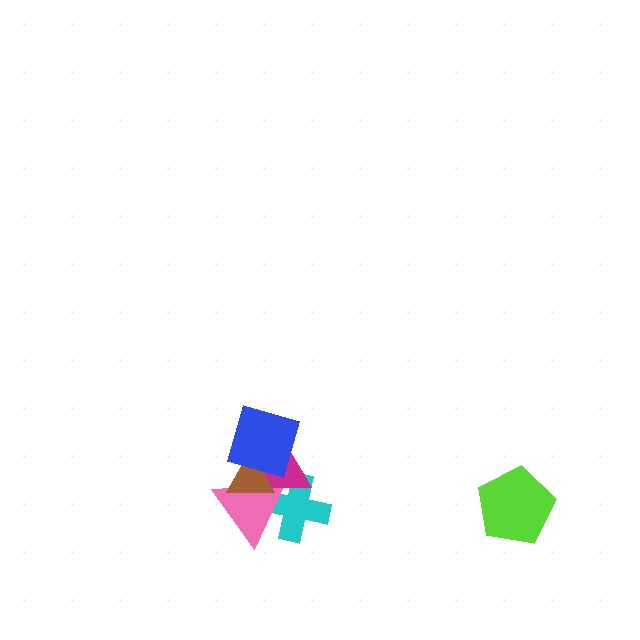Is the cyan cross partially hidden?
Yes, it is partially covered by another shape.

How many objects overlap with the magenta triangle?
4 objects overlap with the magenta triangle.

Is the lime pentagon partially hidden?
No, no other shape covers it.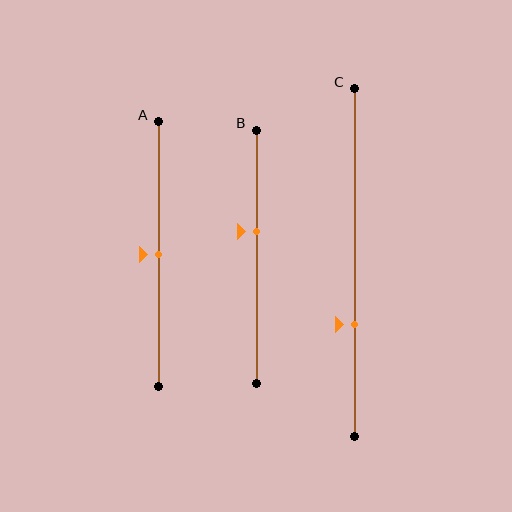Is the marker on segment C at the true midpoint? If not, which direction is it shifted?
No, the marker on segment C is shifted downward by about 18% of the segment length.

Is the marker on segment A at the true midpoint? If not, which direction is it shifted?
Yes, the marker on segment A is at the true midpoint.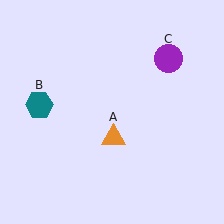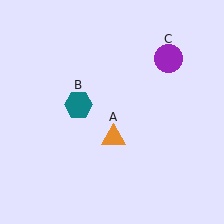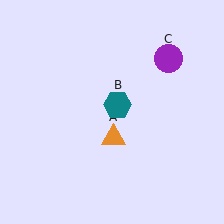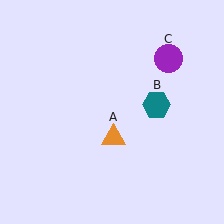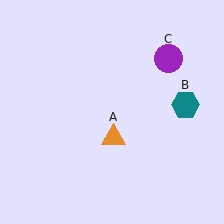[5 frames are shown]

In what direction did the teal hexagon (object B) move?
The teal hexagon (object B) moved right.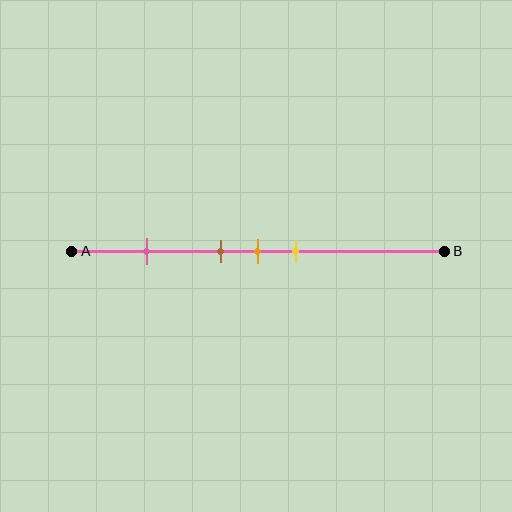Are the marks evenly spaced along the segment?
No, the marks are not evenly spaced.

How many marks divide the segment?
There are 4 marks dividing the segment.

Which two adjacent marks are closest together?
The brown and orange marks are the closest adjacent pair.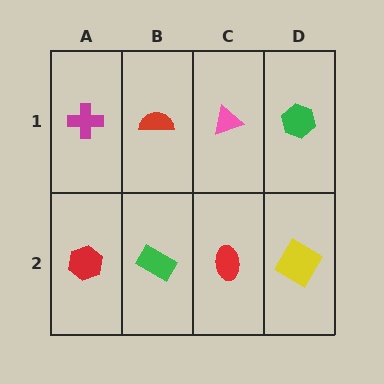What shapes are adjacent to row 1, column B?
A green rectangle (row 2, column B), a magenta cross (row 1, column A), a pink triangle (row 1, column C).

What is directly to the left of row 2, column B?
A red hexagon.